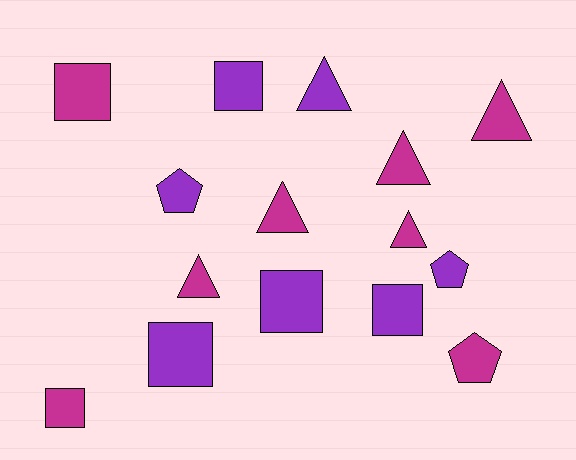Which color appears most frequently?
Magenta, with 8 objects.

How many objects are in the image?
There are 15 objects.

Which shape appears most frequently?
Triangle, with 6 objects.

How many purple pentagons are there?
There are 2 purple pentagons.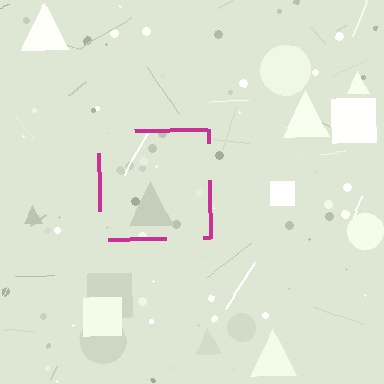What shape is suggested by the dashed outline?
The dashed outline suggests a square.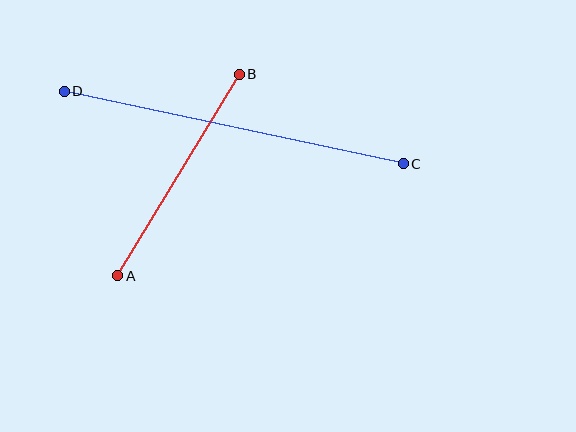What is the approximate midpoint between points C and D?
The midpoint is at approximately (234, 128) pixels.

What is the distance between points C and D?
The distance is approximately 347 pixels.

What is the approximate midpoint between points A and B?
The midpoint is at approximately (178, 175) pixels.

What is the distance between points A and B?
The distance is approximately 235 pixels.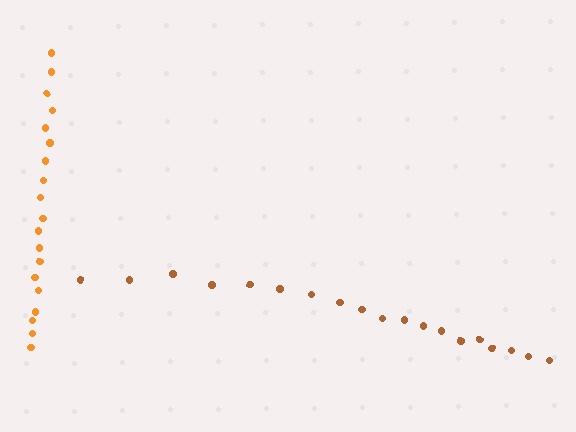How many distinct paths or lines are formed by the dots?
There are 2 distinct paths.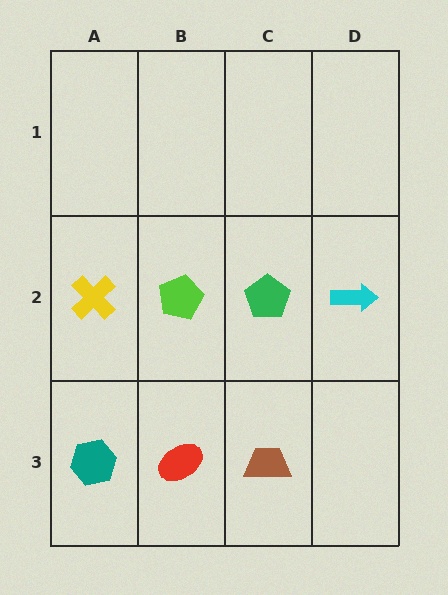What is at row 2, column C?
A green pentagon.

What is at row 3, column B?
A red ellipse.